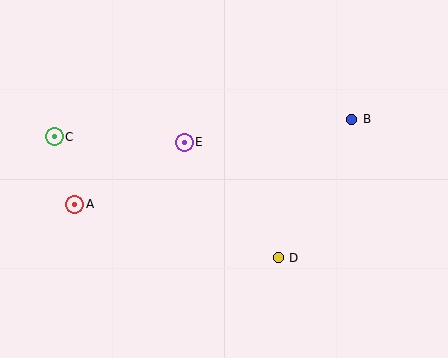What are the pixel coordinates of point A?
Point A is at (75, 204).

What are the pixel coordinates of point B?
Point B is at (352, 119).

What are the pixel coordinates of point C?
Point C is at (54, 137).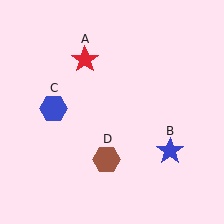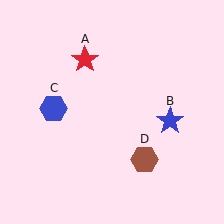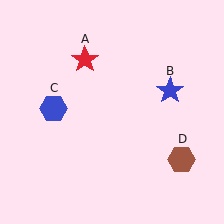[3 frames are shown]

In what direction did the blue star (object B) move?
The blue star (object B) moved up.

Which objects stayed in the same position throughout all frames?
Red star (object A) and blue hexagon (object C) remained stationary.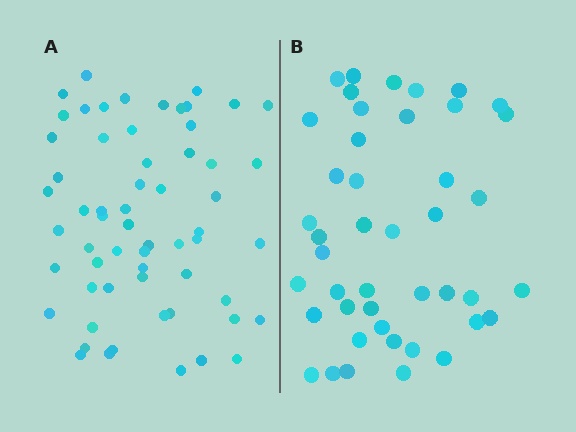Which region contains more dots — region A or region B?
Region A (the left region) has more dots.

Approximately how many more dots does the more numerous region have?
Region A has approximately 15 more dots than region B.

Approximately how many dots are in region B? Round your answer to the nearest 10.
About 40 dots. (The exact count is 44, which rounds to 40.)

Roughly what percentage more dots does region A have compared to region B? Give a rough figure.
About 35% more.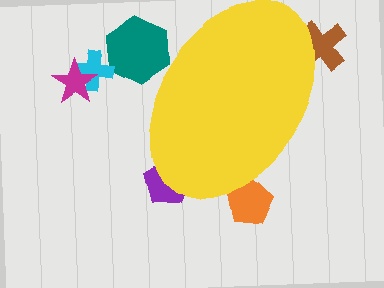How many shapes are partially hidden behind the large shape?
4 shapes are partially hidden.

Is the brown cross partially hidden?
Yes, the brown cross is partially hidden behind the yellow ellipse.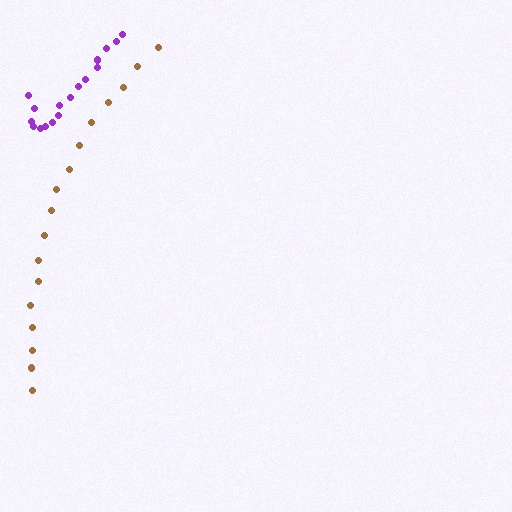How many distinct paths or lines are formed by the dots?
There are 2 distinct paths.